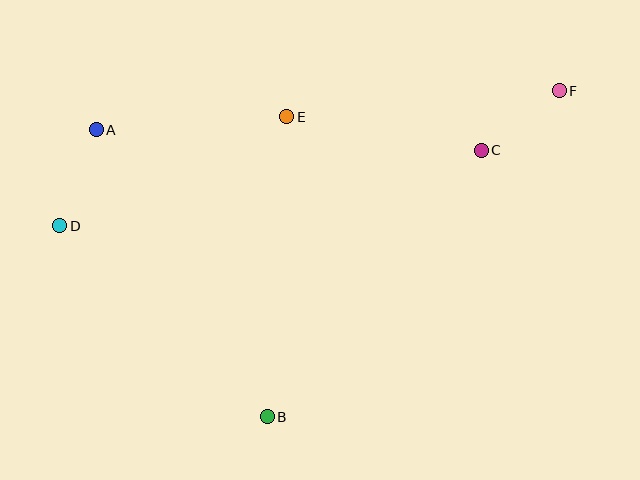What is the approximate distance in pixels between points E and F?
The distance between E and F is approximately 273 pixels.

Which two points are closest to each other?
Points C and F are closest to each other.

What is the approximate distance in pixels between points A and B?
The distance between A and B is approximately 334 pixels.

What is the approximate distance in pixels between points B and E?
The distance between B and E is approximately 300 pixels.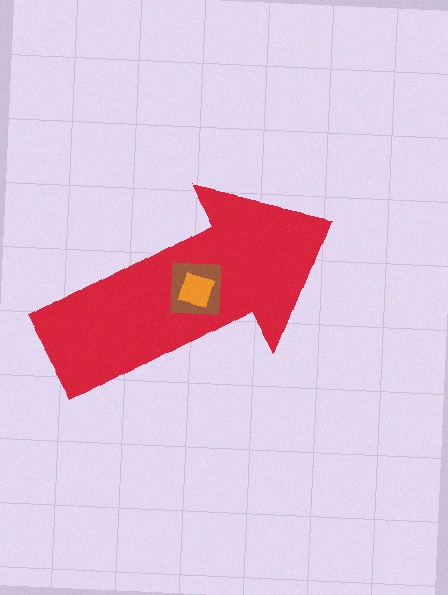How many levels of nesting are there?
3.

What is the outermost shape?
The red arrow.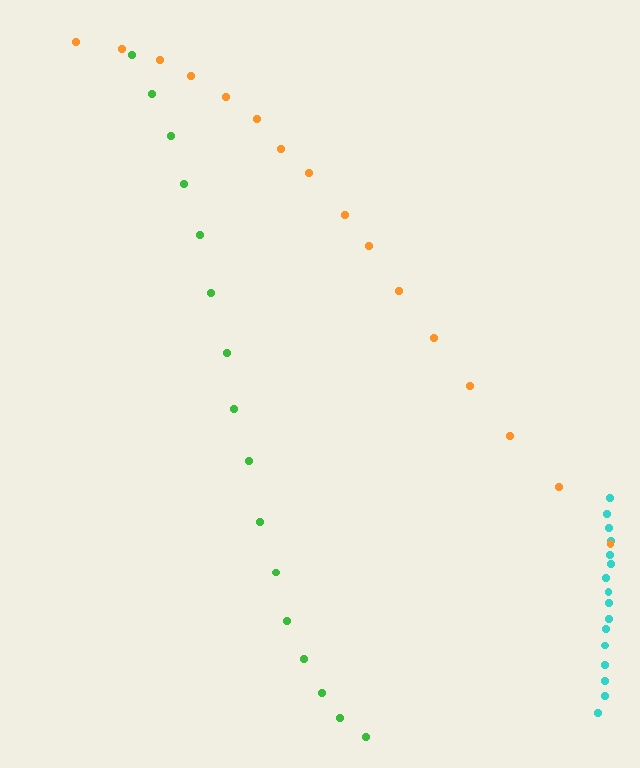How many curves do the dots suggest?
There are 3 distinct paths.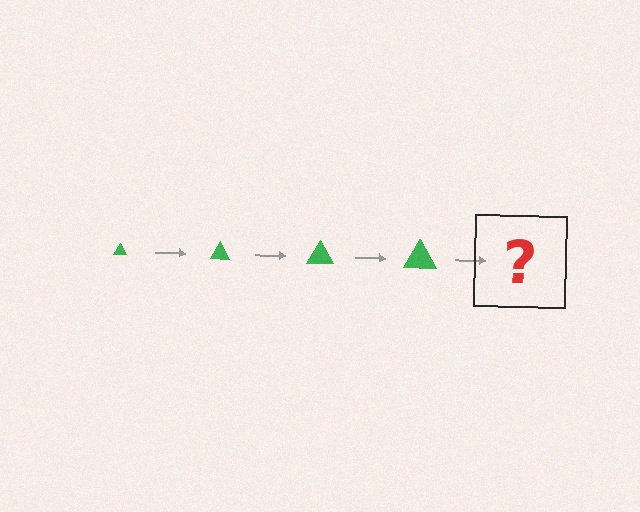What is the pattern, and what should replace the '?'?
The pattern is that the triangle gets progressively larger each step. The '?' should be a green triangle, larger than the previous one.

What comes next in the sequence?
The next element should be a green triangle, larger than the previous one.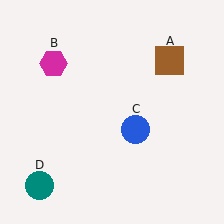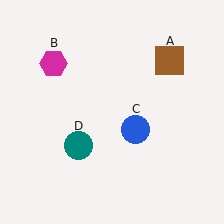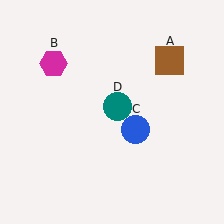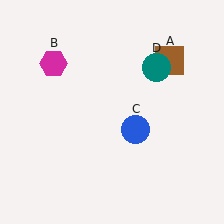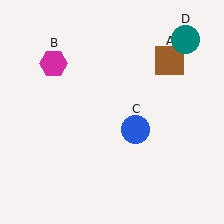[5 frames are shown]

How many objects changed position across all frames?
1 object changed position: teal circle (object D).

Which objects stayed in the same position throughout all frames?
Brown square (object A) and magenta hexagon (object B) and blue circle (object C) remained stationary.